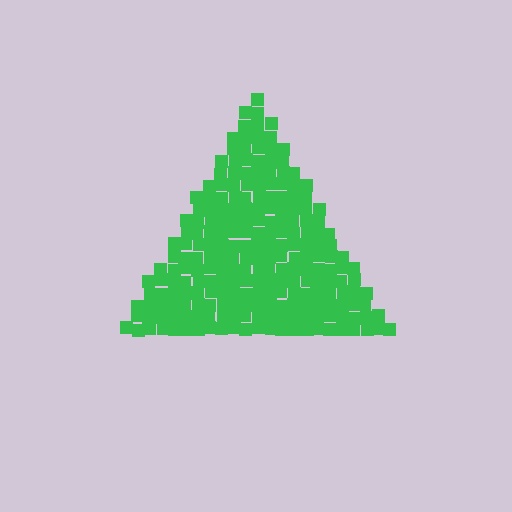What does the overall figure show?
The overall figure shows a triangle.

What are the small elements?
The small elements are squares.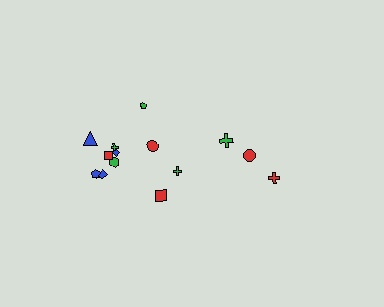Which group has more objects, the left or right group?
The left group.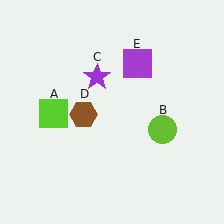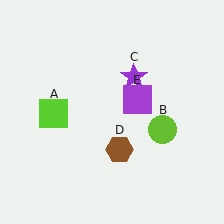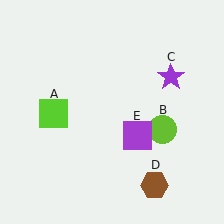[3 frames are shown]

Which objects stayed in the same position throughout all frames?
Lime square (object A) and lime circle (object B) remained stationary.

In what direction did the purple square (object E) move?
The purple square (object E) moved down.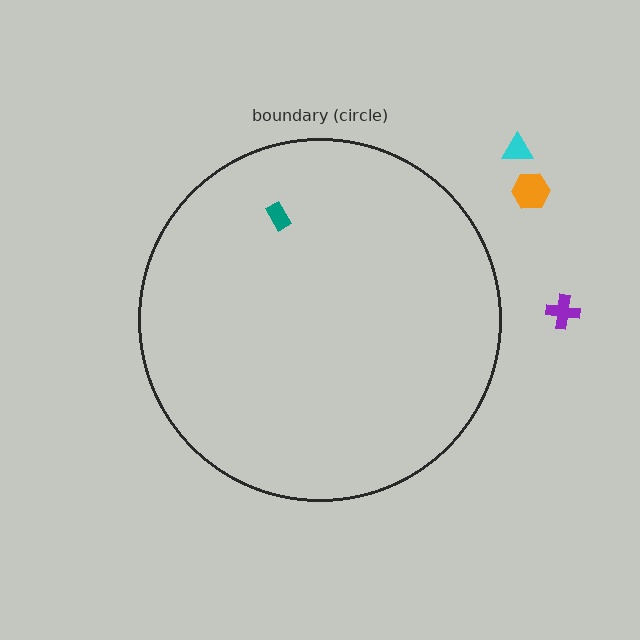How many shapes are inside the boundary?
1 inside, 3 outside.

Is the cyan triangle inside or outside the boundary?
Outside.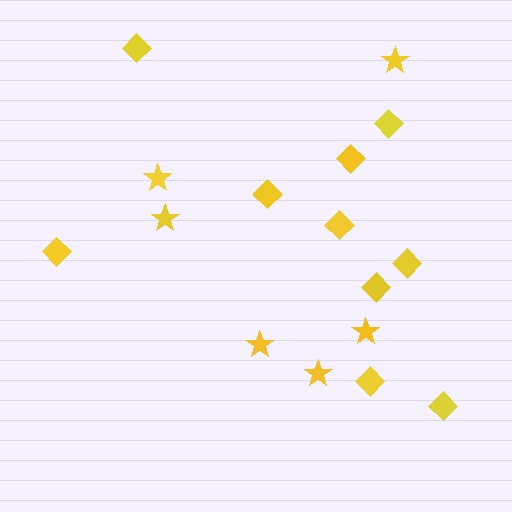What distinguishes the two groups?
There are 2 groups: one group of diamonds (10) and one group of stars (6).